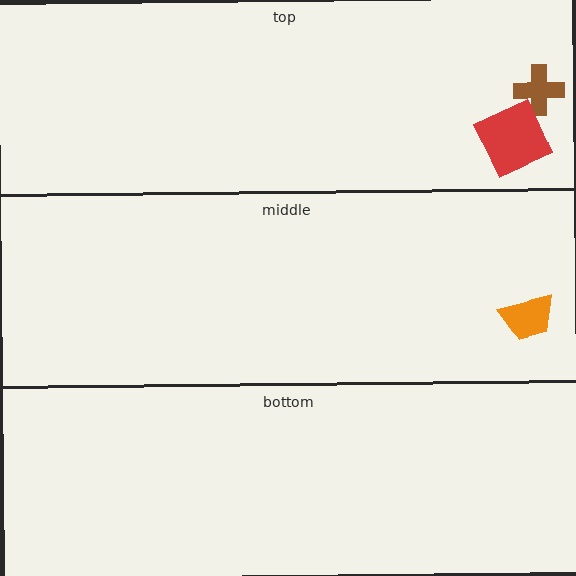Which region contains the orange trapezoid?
The middle region.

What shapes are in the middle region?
The orange trapezoid.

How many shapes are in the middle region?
1.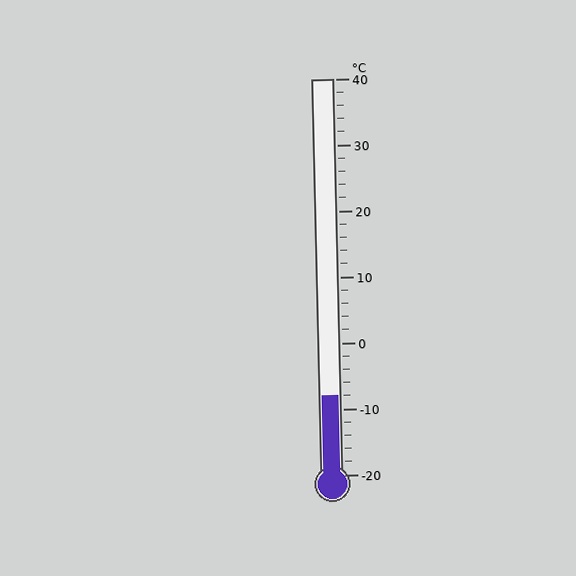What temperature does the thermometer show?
The thermometer shows approximately -8°C.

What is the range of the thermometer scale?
The thermometer scale ranges from -20°C to 40°C.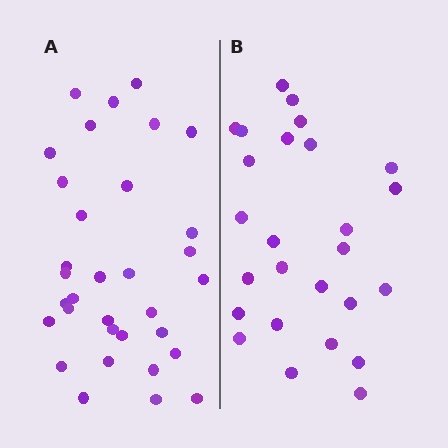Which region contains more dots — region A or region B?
Region A (the left region) has more dots.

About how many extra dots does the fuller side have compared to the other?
Region A has roughly 8 or so more dots than region B.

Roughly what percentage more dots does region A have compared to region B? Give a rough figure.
About 25% more.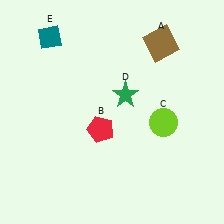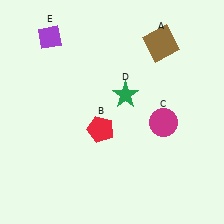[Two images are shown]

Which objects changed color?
C changed from lime to magenta. E changed from teal to purple.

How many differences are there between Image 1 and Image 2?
There are 2 differences between the two images.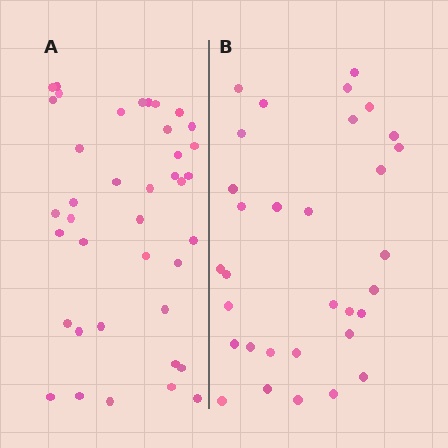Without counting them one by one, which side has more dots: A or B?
Region A (the left region) has more dots.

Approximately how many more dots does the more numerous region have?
Region A has roughly 8 or so more dots than region B.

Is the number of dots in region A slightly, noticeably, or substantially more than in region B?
Region A has only slightly more — the two regions are fairly close. The ratio is roughly 1.2 to 1.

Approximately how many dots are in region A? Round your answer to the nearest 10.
About 40 dots. (The exact count is 39, which rounds to 40.)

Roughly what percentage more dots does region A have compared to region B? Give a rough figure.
About 20% more.